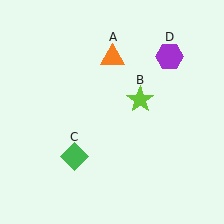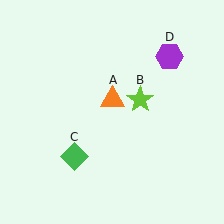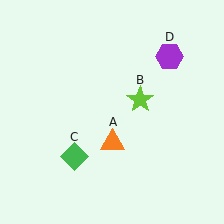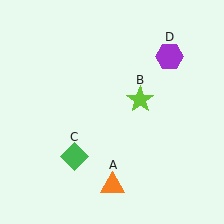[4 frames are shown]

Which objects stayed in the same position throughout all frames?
Lime star (object B) and green diamond (object C) and purple hexagon (object D) remained stationary.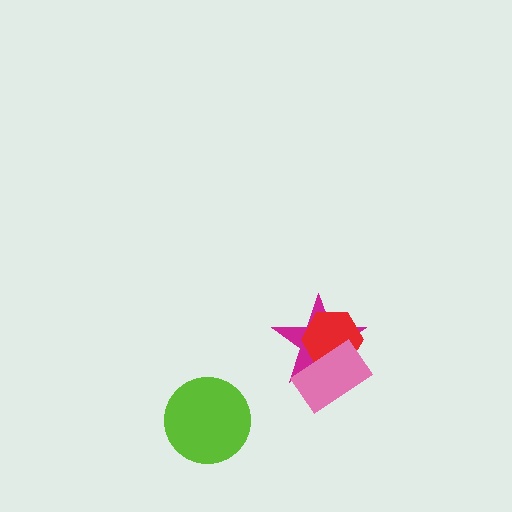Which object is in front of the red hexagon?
The pink rectangle is in front of the red hexagon.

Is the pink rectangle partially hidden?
No, no other shape covers it.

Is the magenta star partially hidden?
Yes, it is partially covered by another shape.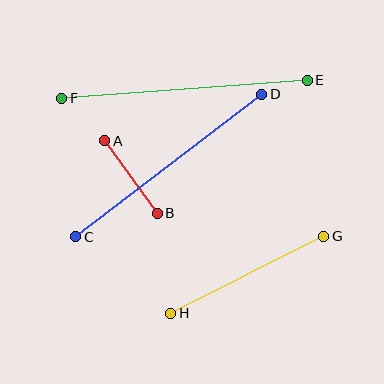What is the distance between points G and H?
The distance is approximately 172 pixels.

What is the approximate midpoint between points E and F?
The midpoint is at approximately (185, 89) pixels.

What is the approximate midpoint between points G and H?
The midpoint is at approximately (247, 275) pixels.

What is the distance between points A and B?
The distance is approximately 90 pixels.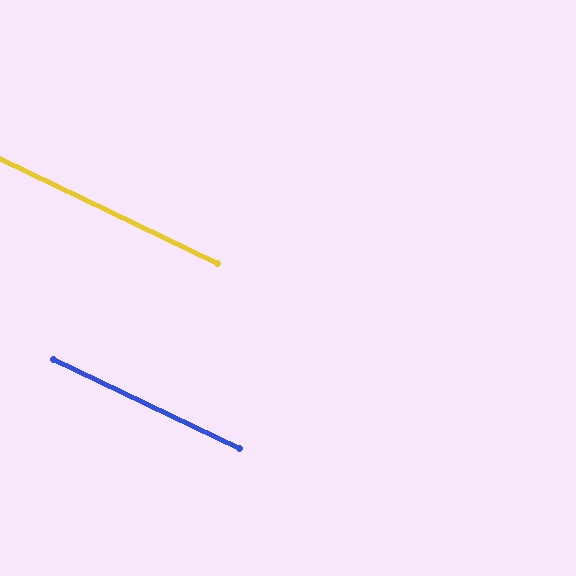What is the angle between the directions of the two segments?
Approximately 0 degrees.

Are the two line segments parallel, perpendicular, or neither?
Parallel — their directions differ by only 0.0°.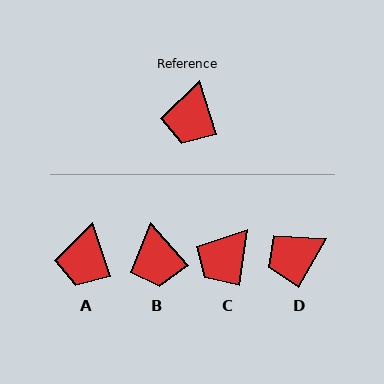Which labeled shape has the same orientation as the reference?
A.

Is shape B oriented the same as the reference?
No, it is off by about 23 degrees.